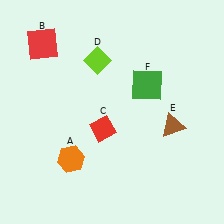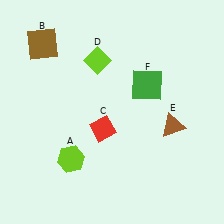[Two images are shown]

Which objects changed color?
A changed from orange to lime. B changed from red to brown.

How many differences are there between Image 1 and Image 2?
There are 2 differences between the two images.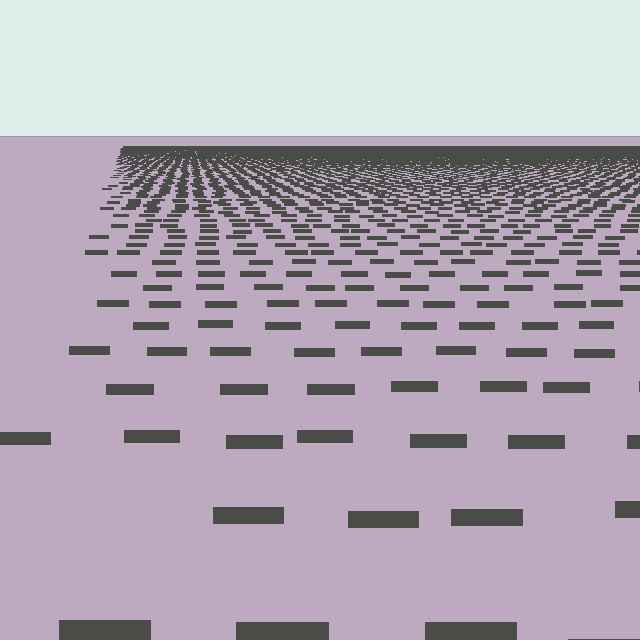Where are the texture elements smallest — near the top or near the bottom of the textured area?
Near the top.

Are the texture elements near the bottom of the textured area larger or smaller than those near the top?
Larger. Near the bottom, elements are closer to the viewer and appear at a bigger on-screen size.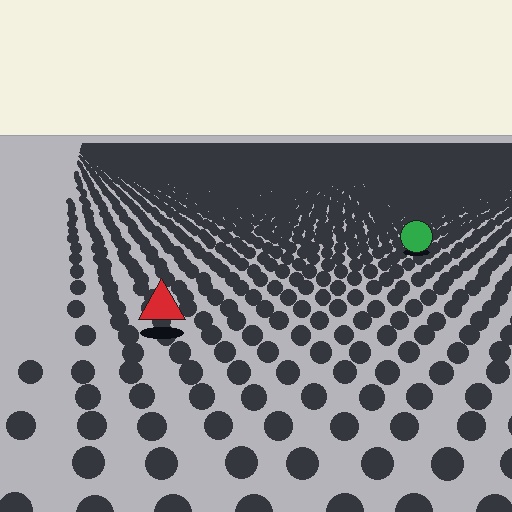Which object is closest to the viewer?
The red triangle is closest. The texture marks near it are larger and more spread out.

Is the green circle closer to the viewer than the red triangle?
No. The red triangle is closer — you can tell from the texture gradient: the ground texture is coarser near it.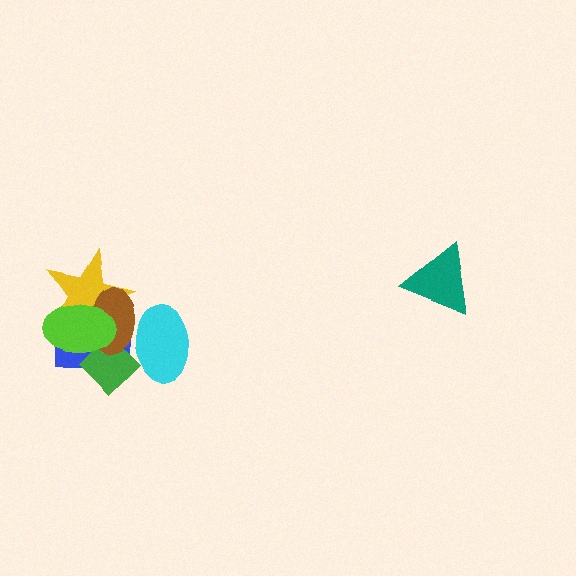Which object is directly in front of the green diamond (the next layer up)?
The brown ellipse is directly in front of the green diamond.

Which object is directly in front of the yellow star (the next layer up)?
The brown ellipse is directly in front of the yellow star.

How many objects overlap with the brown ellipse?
5 objects overlap with the brown ellipse.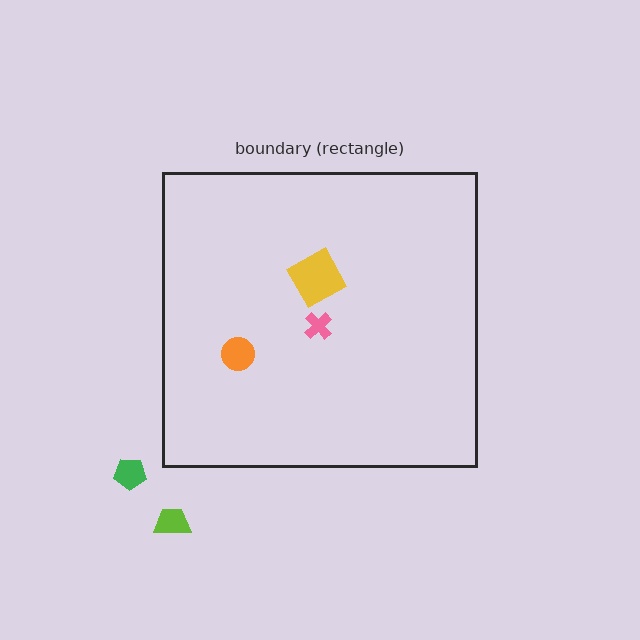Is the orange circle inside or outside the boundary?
Inside.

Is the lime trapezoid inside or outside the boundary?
Outside.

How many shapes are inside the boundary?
3 inside, 2 outside.